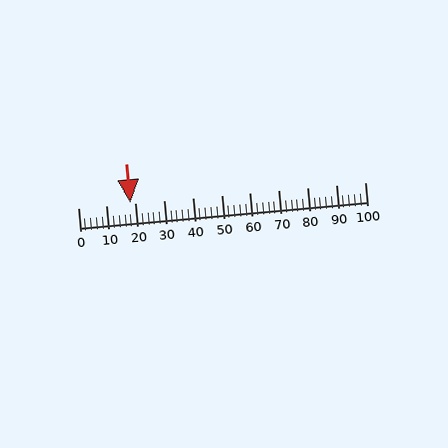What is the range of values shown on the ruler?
The ruler shows values from 0 to 100.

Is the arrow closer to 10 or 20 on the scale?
The arrow is closer to 20.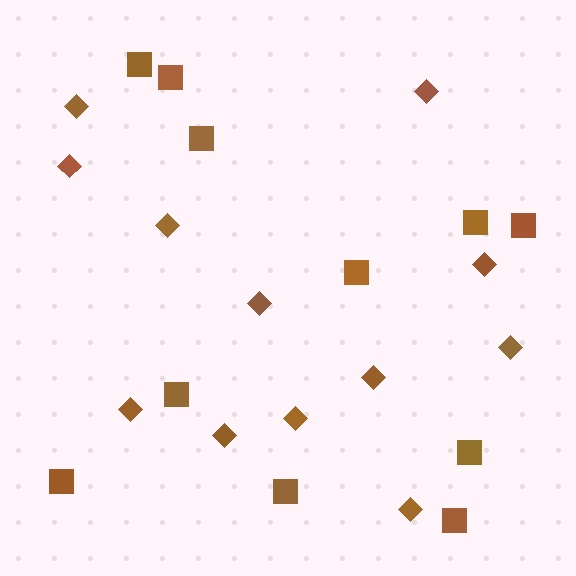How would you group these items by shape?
There are 2 groups: one group of diamonds (12) and one group of squares (11).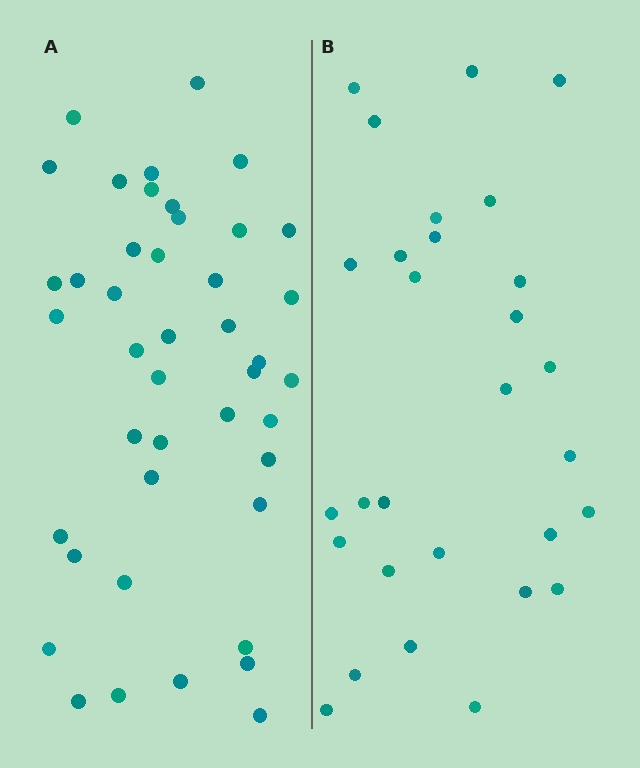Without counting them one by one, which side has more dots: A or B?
Region A (the left region) has more dots.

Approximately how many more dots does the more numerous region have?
Region A has approximately 15 more dots than region B.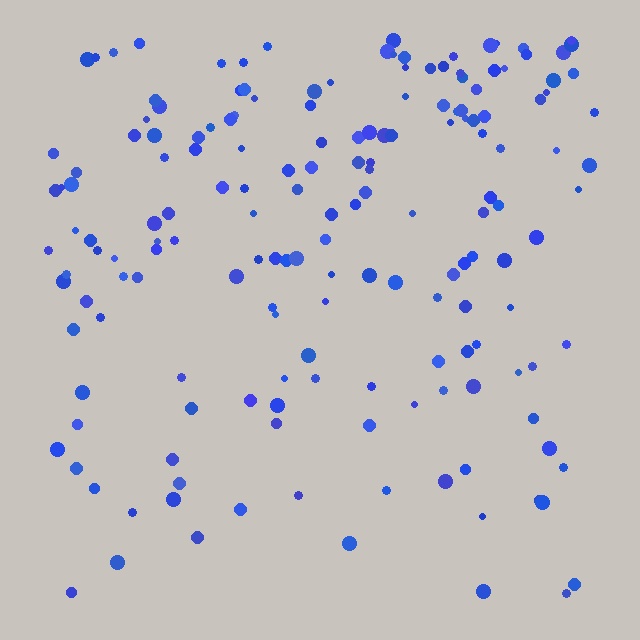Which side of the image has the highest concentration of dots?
The top.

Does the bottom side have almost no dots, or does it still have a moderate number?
Still a moderate number, just noticeably fewer than the top.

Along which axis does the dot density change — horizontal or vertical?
Vertical.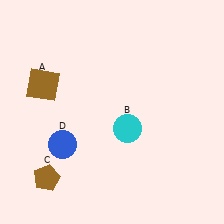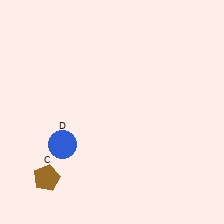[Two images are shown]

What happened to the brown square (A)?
The brown square (A) was removed in Image 2. It was in the top-left area of Image 1.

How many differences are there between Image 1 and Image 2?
There are 2 differences between the two images.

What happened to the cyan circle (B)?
The cyan circle (B) was removed in Image 2. It was in the bottom-right area of Image 1.